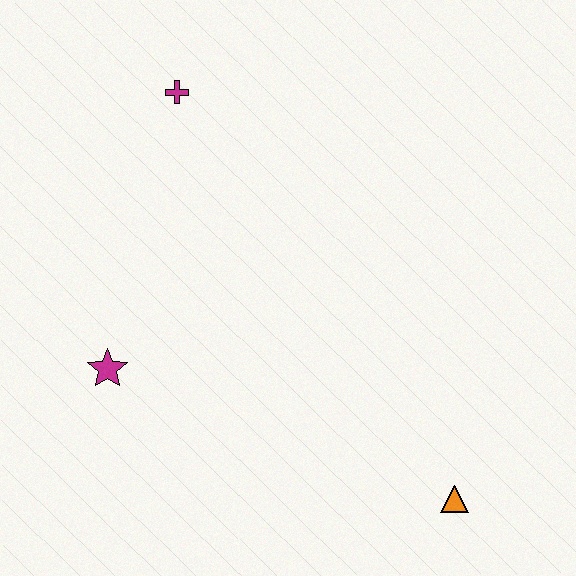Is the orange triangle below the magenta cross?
Yes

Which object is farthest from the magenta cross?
The orange triangle is farthest from the magenta cross.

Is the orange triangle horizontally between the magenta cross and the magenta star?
No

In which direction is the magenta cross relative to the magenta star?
The magenta cross is above the magenta star.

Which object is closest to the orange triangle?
The magenta star is closest to the orange triangle.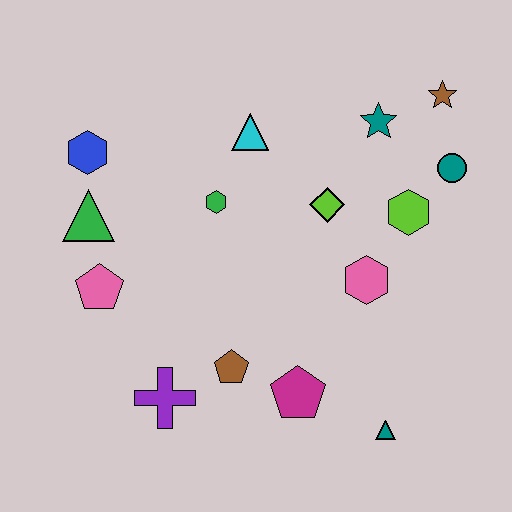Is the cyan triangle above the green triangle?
Yes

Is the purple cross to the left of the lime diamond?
Yes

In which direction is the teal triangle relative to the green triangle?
The teal triangle is to the right of the green triangle.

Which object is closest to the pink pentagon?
The green triangle is closest to the pink pentagon.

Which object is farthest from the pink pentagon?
The brown star is farthest from the pink pentagon.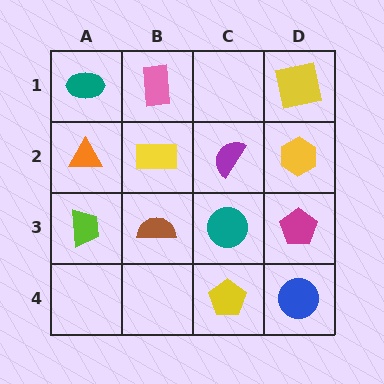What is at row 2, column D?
A yellow hexagon.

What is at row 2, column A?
An orange triangle.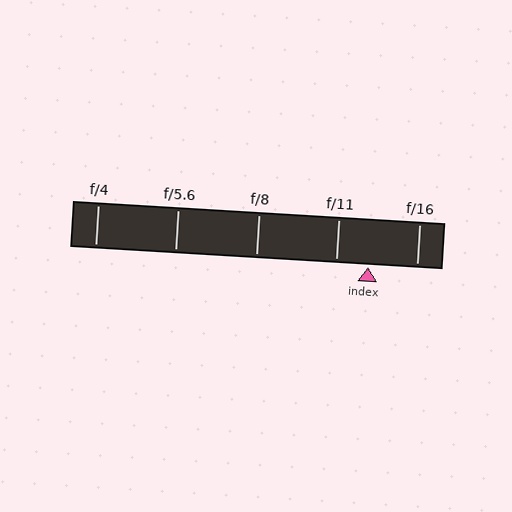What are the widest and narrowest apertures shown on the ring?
The widest aperture shown is f/4 and the narrowest is f/16.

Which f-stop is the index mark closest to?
The index mark is closest to f/11.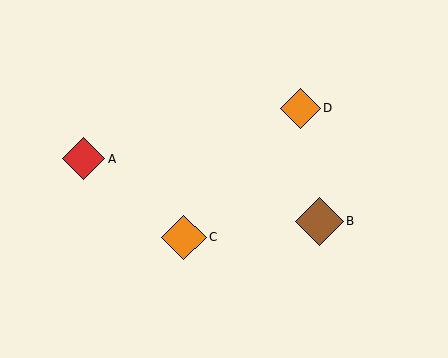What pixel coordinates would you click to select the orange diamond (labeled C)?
Click at (184, 237) to select the orange diamond C.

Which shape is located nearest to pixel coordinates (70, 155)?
The red diamond (labeled A) at (84, 159) is nearest to that location.